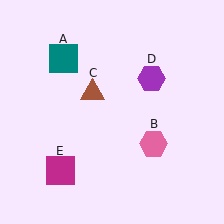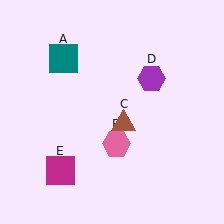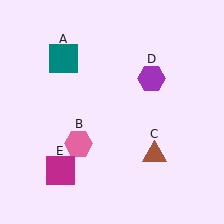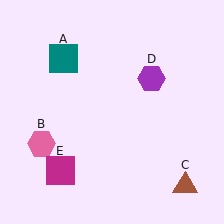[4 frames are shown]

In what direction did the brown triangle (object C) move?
The brown triangle (object C) moved down and to the right.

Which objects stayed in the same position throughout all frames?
Teal square (object A) and purple hexagon (object D) and magenta square (object E) remained stationary.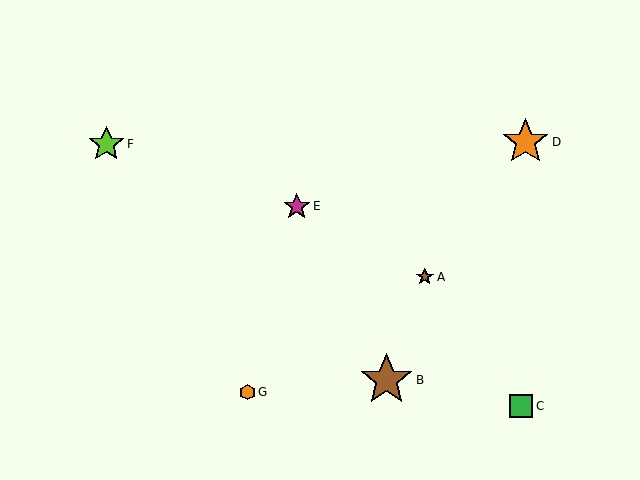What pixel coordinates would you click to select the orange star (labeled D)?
Click at (526, 142) to select the orange star D.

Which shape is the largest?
The brown star (labeled B) is the largest.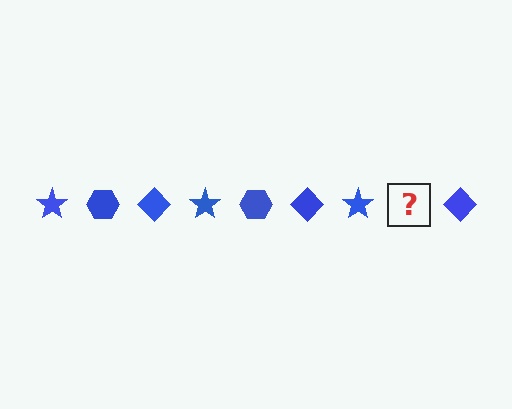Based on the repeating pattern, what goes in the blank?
The blank should be a blue hexagon.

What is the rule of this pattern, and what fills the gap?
The rule is that the pattern cycles through star, hexagon, diamond shapes in blue. The gap should be filled with a blue hexagon.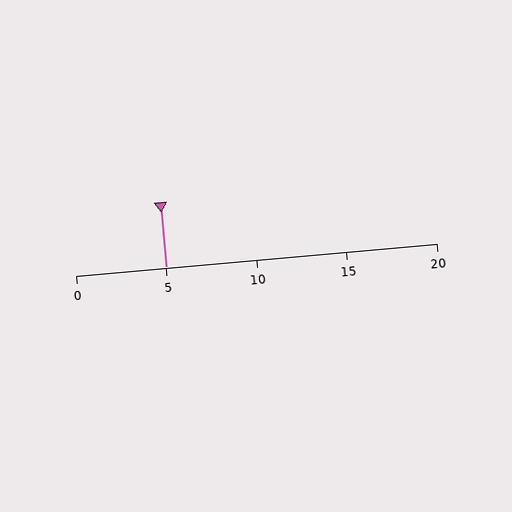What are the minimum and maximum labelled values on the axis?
The axis runs from 0 to 20.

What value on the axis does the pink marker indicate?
The marker indicates approximately 5.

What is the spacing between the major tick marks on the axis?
The major ticks are spaced 5 apart.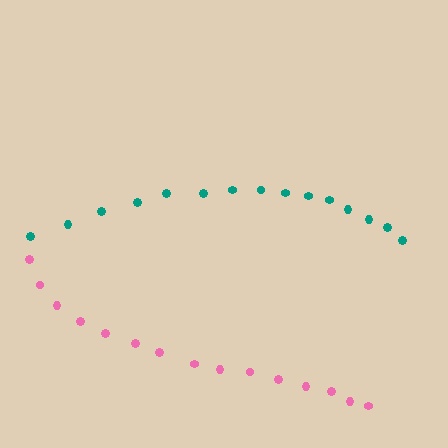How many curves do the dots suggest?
There are 2 distinct paths.